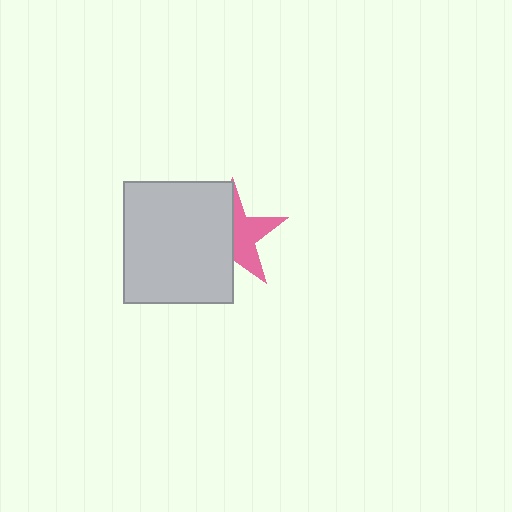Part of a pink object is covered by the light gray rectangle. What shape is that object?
It is a star.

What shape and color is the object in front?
The object in front is a light gray rectangle.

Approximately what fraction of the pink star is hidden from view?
Roughly 52% of the pink star is hidden behind the light gray rectangle.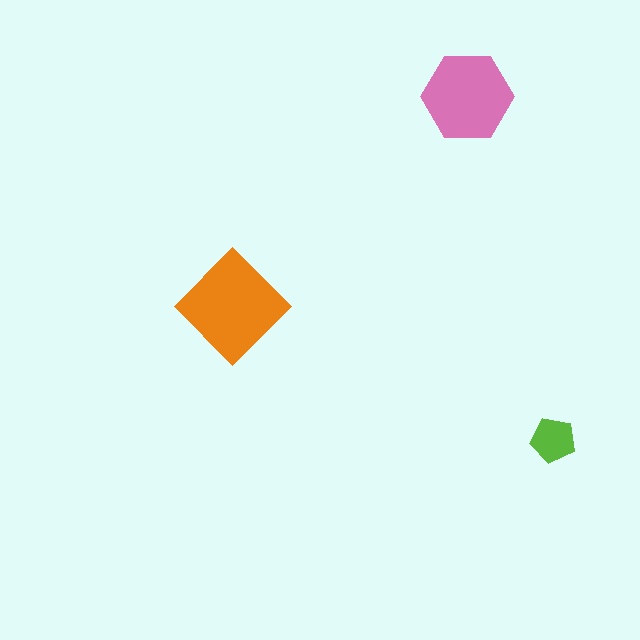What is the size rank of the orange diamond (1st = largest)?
1st.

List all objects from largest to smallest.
The orange diamond, the pink hexagon, the lime pentagon.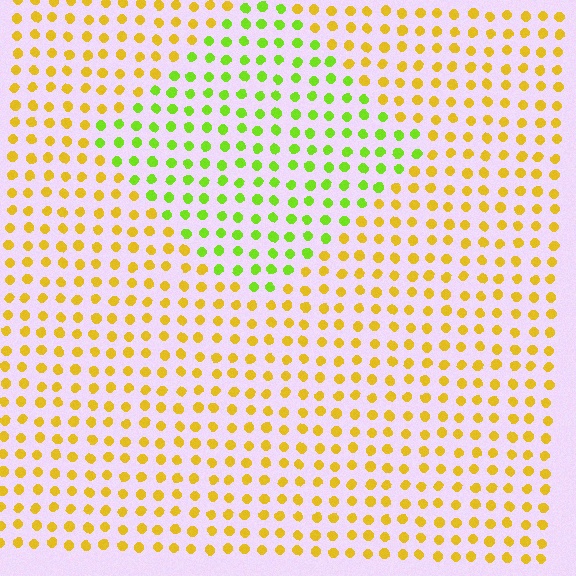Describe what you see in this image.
The image is filled with small yellow elements in a uniform arrangement. A diamond-shaped region is visible where the elements are tinted to a slightly different hue, forming a subtle color boundary.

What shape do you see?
I see a diamond.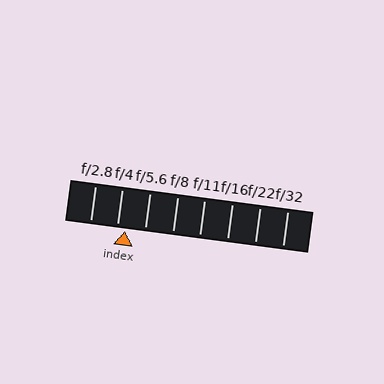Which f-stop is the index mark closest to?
The index mark is closest to f/4.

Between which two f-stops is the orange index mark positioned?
The index mark is between f/4 and f/5.6.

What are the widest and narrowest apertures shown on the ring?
The widest aperture shown is f/2.8 and the narrowest is f/32.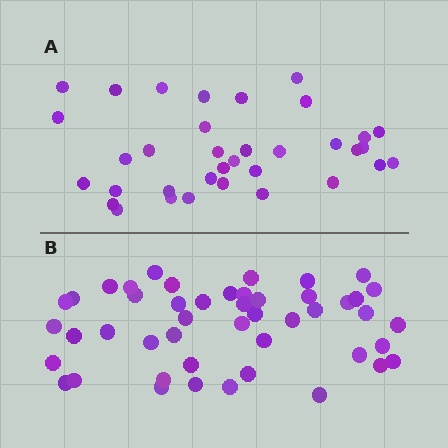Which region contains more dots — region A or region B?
Region B (the bottom region) has more dots.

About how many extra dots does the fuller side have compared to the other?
Region B has roughly 12 or so more dots than region A.